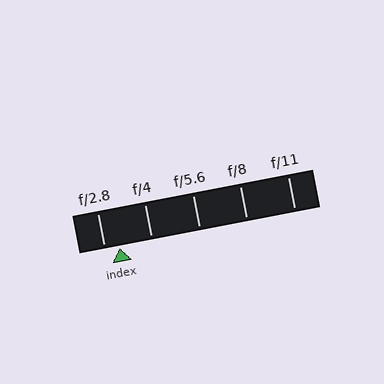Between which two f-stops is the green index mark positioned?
The index mark is between f/2.8 and f/4.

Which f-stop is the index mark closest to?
The index mark is closest to f/2.8.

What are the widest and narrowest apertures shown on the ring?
The widest aperture shown is f/2.8 and the narrowest is f/11.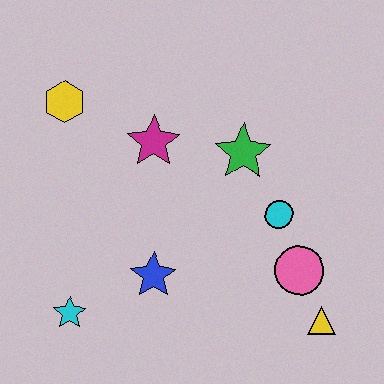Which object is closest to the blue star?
The cyan star is closest to the blue star.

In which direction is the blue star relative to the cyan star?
The blue star is to the right of the cyan star.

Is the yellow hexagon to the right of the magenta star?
No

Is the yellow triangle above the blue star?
No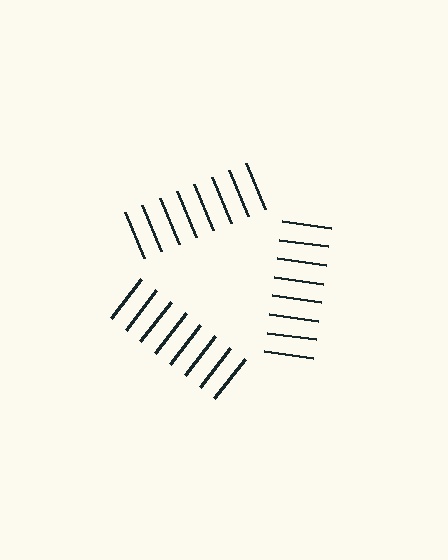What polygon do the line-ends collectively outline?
An illusory triangle — the line segments terminate on its edges but no continuous stroke is drawn.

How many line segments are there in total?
24 — 8 along each of the 3 edges.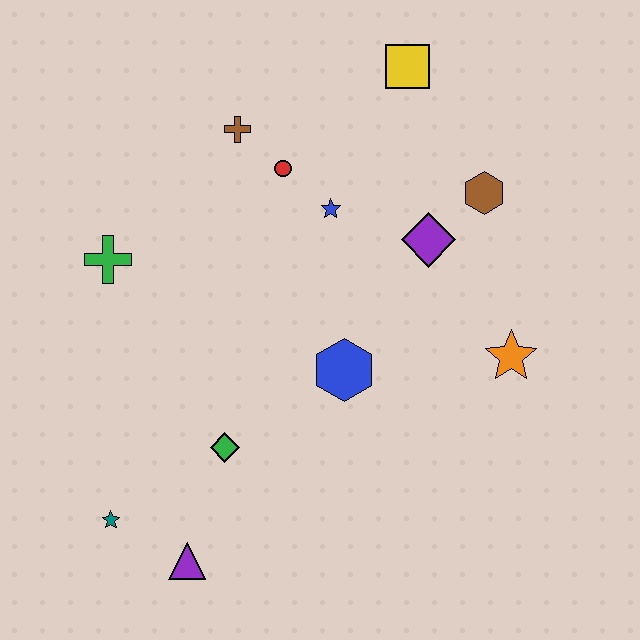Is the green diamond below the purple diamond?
Yes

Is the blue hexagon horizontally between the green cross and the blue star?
No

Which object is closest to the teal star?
The purple triangle is closest to the teal star.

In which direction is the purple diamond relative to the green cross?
The purple diamond is to the right of the green cross.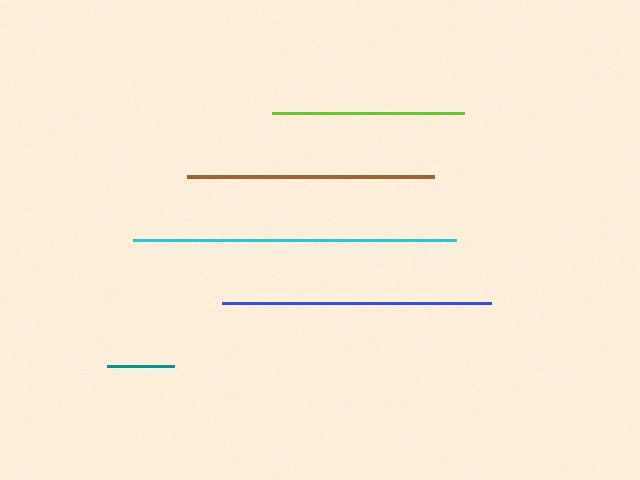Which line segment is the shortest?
The teal line is the shortest at approximately 68 pixels.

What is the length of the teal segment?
The teal segment is approximately 68 pixels long.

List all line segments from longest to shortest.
From longest to shortest: cyan, blue, brown, lime, teal.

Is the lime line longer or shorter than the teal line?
The lime line is longer than the teal line.